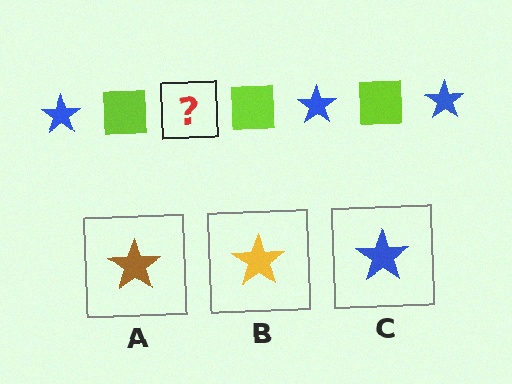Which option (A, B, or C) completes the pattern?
C.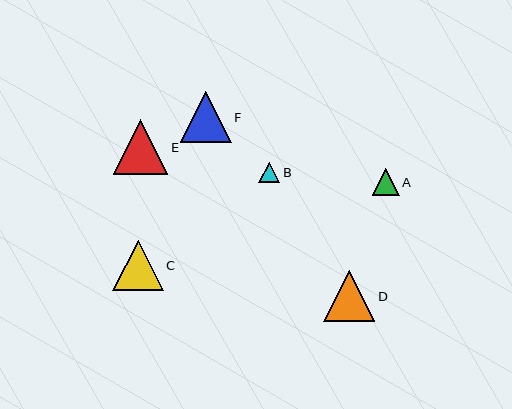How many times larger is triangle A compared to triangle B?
Triangle A is approximately 1.3 times the size of triangle B.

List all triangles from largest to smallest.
From largest to smallest: E, D, F, C, A, B.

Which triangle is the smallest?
Triangle B is the smallest with a size of approximately 21 pixels.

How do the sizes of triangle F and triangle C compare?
Triangle F and triangle C are approximately the same size.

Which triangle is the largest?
Triangle E is the largest with a size of approximately 54 pixels.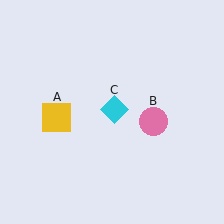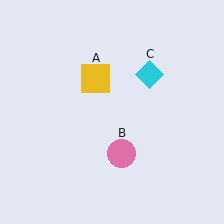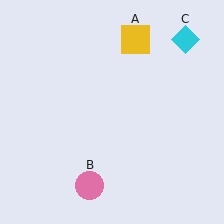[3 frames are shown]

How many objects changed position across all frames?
3 objects changed position: yellow square (object A), pink circle (object B), cyan diamond (object C).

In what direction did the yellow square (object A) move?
The yellow square (object A) moved up and to the right.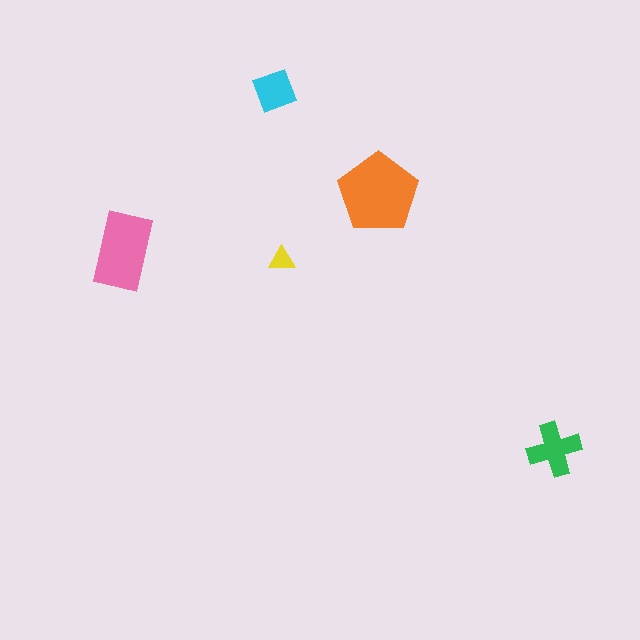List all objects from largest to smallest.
The orange pentagon, the pink rectangle, the green cross, the cyan square, the yellow triangle.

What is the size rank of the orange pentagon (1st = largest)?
1st.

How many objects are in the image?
There are 5 objects in the image.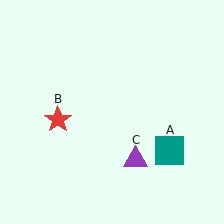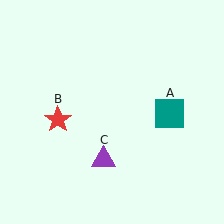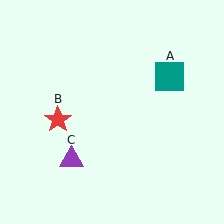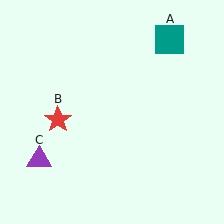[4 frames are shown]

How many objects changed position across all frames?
2 objects changed position: teal square (object A), purple triangle (object C).